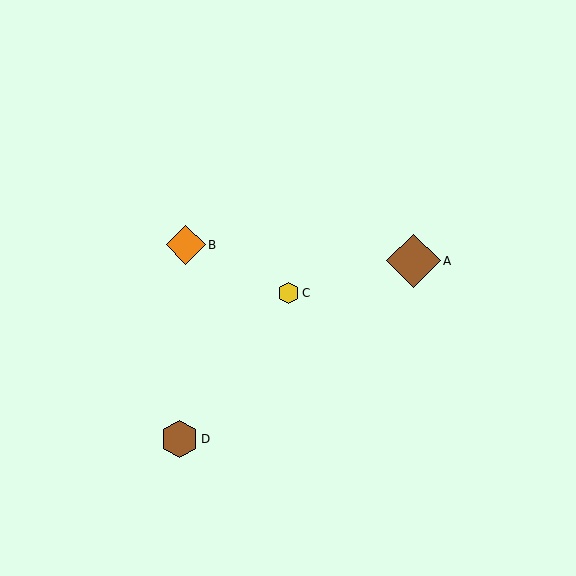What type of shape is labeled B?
Shape B is an orange diamond.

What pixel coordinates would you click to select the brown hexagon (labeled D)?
Click at (180, 439) to select the brown hexagon D.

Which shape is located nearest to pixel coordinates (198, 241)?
The orange diamond (labeled B) at (186, 245) is nearest to that location.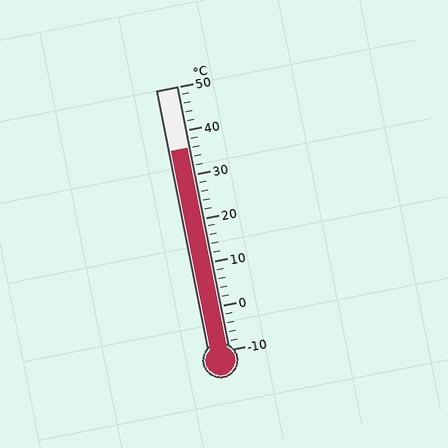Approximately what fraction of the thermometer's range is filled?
The thermometer is filled to approximately 75% of its range.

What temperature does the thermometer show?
The thermometer shows approximately 36°C.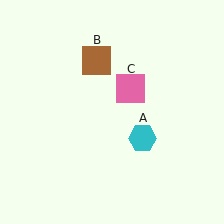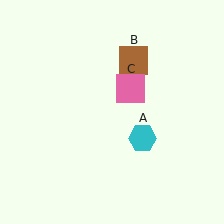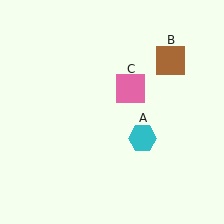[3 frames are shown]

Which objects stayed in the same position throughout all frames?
Cyan hexagon (object A) and pink square (object C) remained stationary.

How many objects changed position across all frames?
1 object changed position: brown square (object B).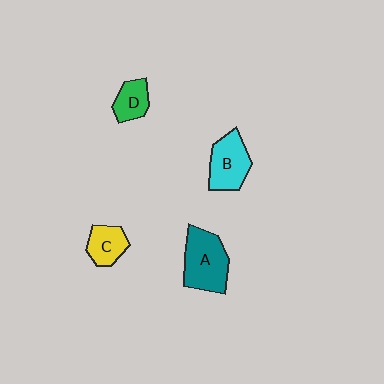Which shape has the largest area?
Shape A (teal).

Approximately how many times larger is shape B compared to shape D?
Approximately 1.6 times.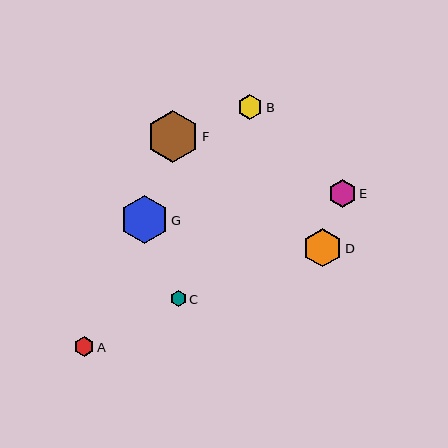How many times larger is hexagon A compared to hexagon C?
Hexagon A is approximately 1.2 times the size of hexagon C.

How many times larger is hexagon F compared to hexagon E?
Hexagon F is approximately 1.9 times the size of hexagon E.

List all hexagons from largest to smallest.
From largest to smallest: F, G, D, E, B, A, C.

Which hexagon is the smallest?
Hexagon C is the smallest with a size of approximately 16 pixels.